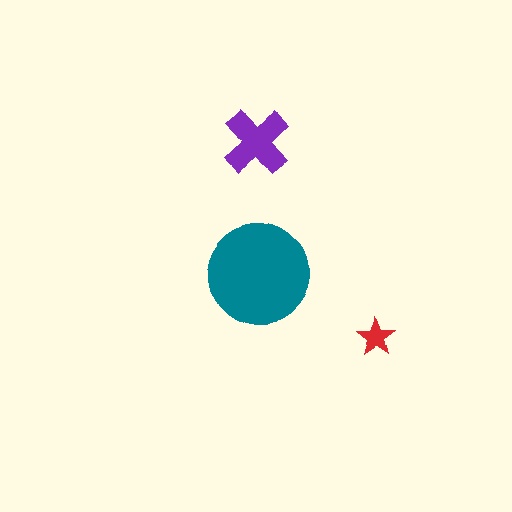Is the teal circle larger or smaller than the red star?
Larger.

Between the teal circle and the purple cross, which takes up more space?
The teal circle.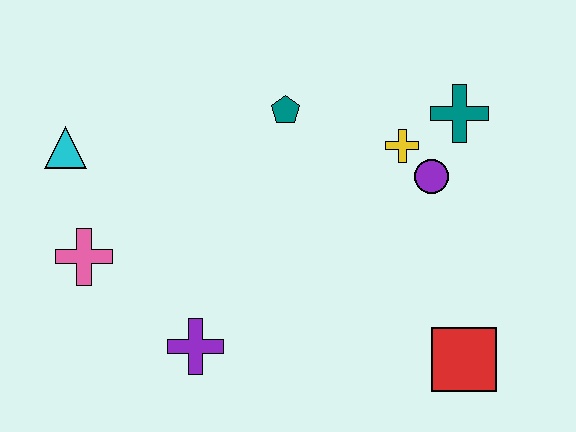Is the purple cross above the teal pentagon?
No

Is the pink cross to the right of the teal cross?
No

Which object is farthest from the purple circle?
The cyan triangle is farthest from the purple circle.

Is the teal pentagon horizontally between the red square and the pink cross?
Yes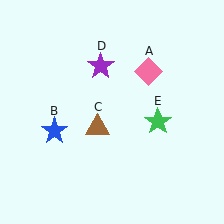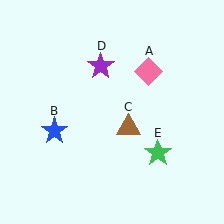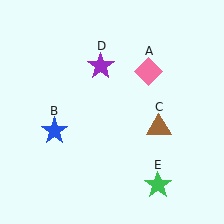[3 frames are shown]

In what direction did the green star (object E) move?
The green star (object E) moved down.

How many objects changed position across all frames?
2 objects changed position: brown triangle (object C), green star (object E).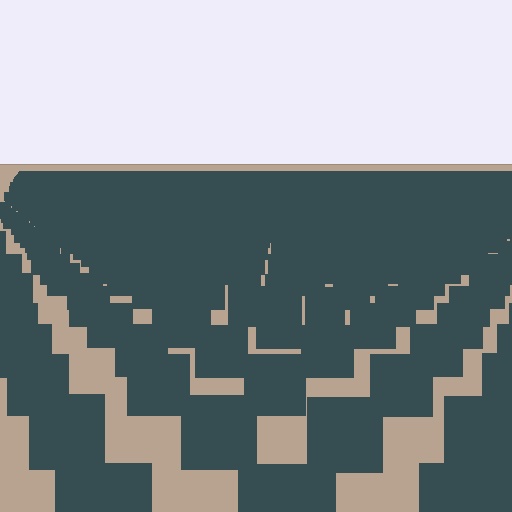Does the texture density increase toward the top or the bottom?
Density increases toward the top.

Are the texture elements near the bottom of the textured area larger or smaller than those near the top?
Larger. Near the bottom, elements are closer to the viewer and appear at a bigger on-screen size.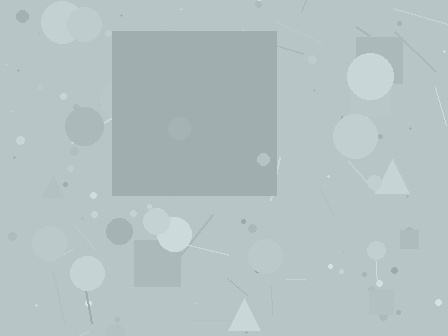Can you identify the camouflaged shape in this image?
The camouflaged shape is a square.